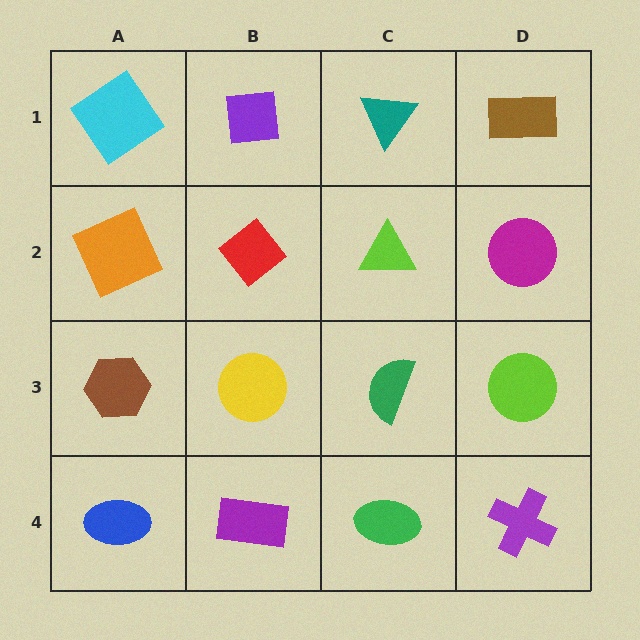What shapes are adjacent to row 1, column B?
A red diamond (row 2, column B), a cyan diamond (row 1, column A), a teal triangle (row 1, column C).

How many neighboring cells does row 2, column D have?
3.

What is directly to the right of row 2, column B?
A lime triangle.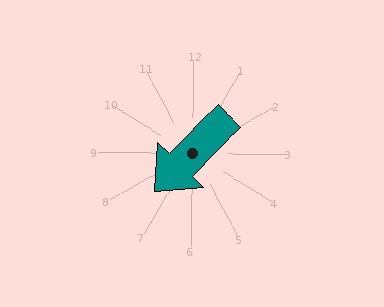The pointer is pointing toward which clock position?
Roughly 7 o'clock.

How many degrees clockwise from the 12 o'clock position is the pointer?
Approximately 224 degrees.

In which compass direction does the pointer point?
Southwest.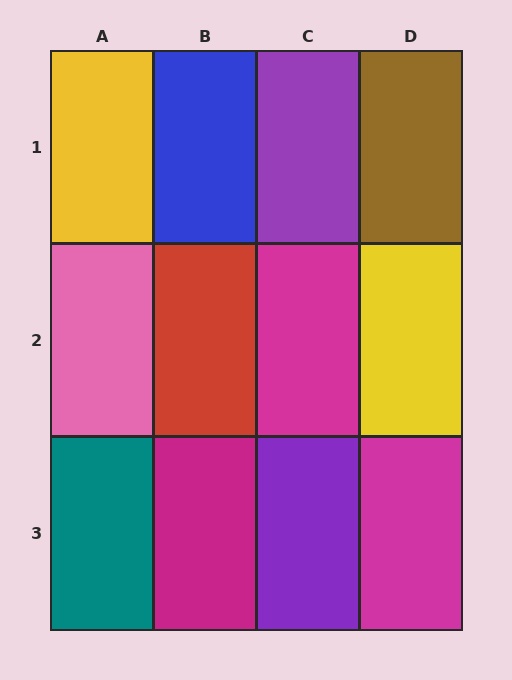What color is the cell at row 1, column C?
Purple.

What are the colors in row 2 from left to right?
Pink, red, magenta, yellow.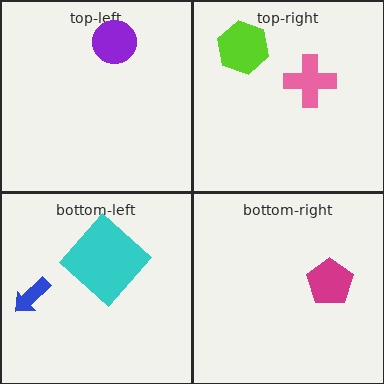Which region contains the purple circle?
The top-left region.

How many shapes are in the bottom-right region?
1.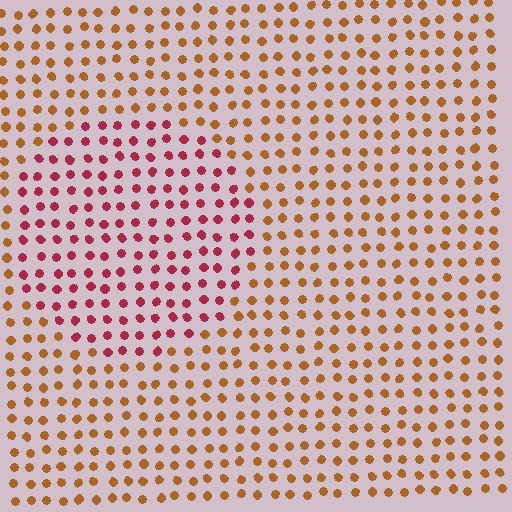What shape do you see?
I see a circle.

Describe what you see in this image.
The image is filled with small brown elements in a uniform arrangement. A circle-shaped region is visible where the elements are tinted to a slightly different hue, forming a subtle color boundary.